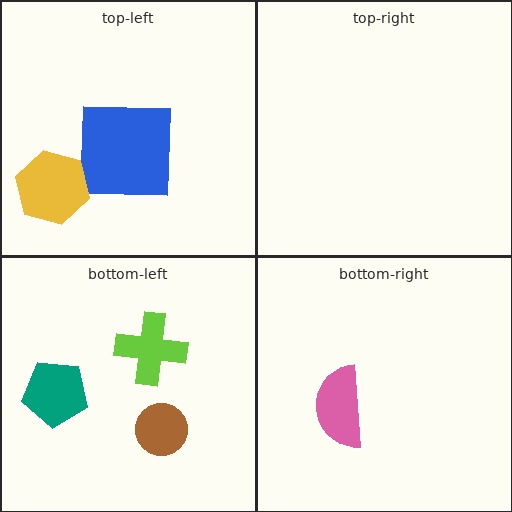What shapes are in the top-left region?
The blue square, the yellow hexagon.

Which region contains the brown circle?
The bottom-left region.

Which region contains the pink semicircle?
The bottom-right region.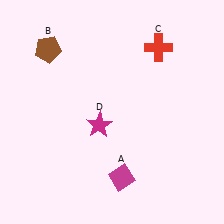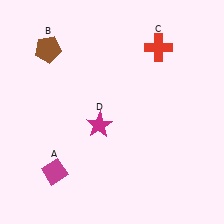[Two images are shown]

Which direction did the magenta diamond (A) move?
The magenta diamond (A) moved left.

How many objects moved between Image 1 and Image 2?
1 object moved between the two images.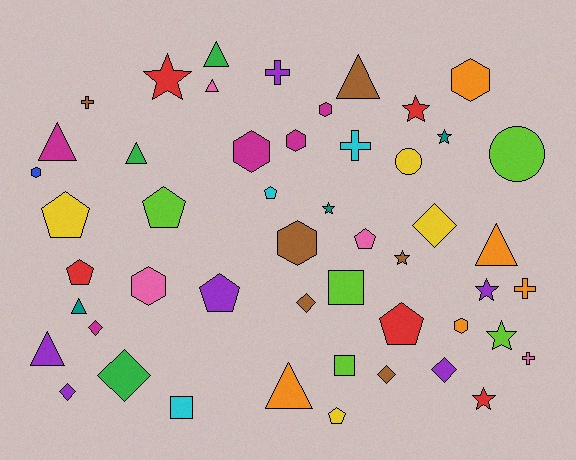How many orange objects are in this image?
There are 5 orange objects.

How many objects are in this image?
There are 50 objects.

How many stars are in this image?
There are 8 stars.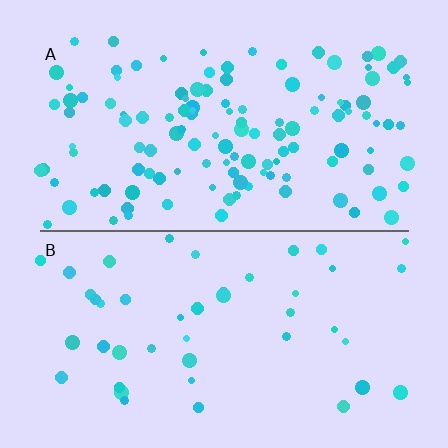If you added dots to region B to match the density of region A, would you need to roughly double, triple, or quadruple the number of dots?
Approximately triple.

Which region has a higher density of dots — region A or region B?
A (the top).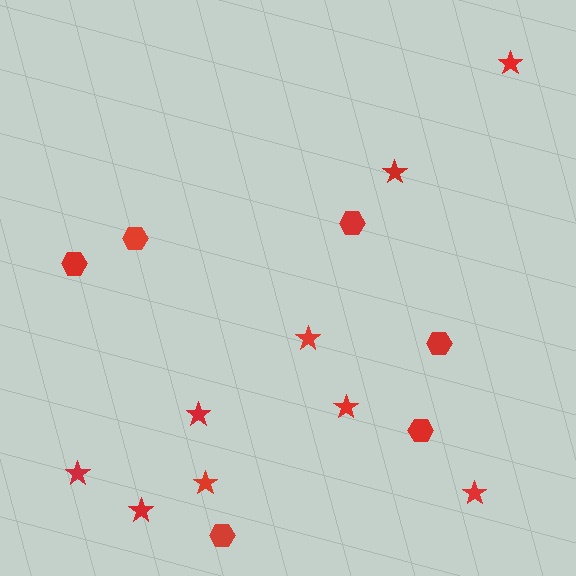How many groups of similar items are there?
There are 2 groups: one group of stars (9) and one group of hexagons (6).